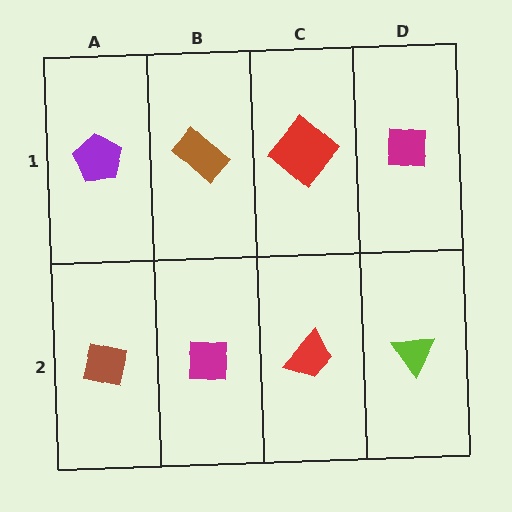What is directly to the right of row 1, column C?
A magenta square.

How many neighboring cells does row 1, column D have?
2.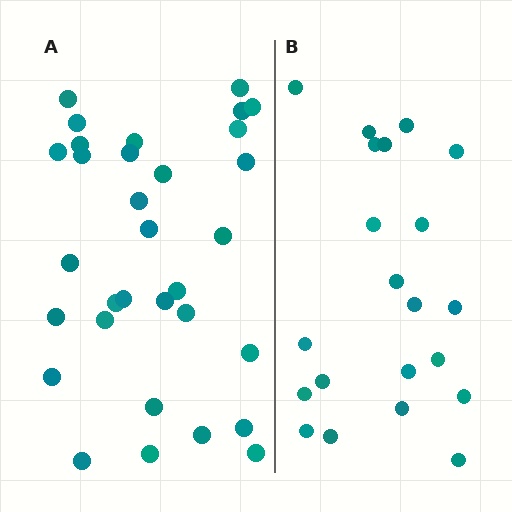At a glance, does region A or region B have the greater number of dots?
Region A (the left region) has more dots.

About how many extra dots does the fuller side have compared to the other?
Region A has roughly 12 or so more dots than region B.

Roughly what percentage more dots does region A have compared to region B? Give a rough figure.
About 50% more.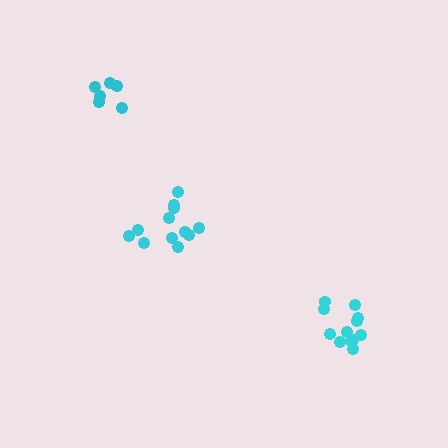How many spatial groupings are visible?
There are 3 spatial groupings.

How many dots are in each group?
Group 1: 6 dots, Group 2: 12 dots, Group 3: 12 dots (30 total).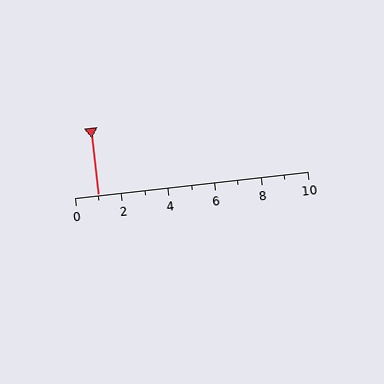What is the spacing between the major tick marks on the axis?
The major ticks are spaced 2 apart.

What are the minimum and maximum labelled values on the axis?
The axis runs from 0 to 10.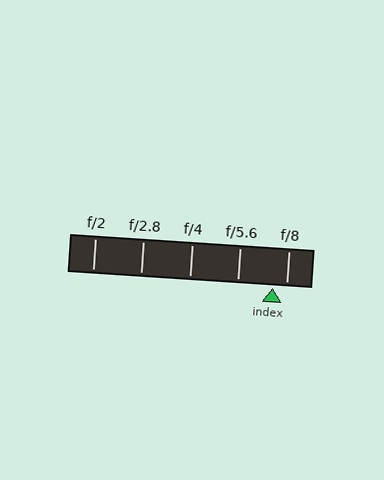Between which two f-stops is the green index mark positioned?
The index mark is between f/5.6 and f/8.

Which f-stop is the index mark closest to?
The index mark is closest to f/8.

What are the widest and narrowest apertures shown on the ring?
The widest aperture shown is f/2 and the narrowest is f/8.